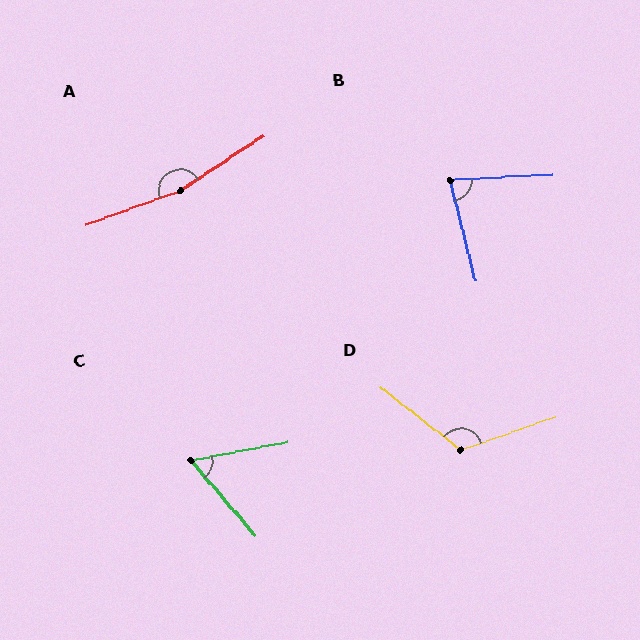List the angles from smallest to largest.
C (60°), B (79°), D (123°), A (167°).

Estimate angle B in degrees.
Approximately 79 degrees.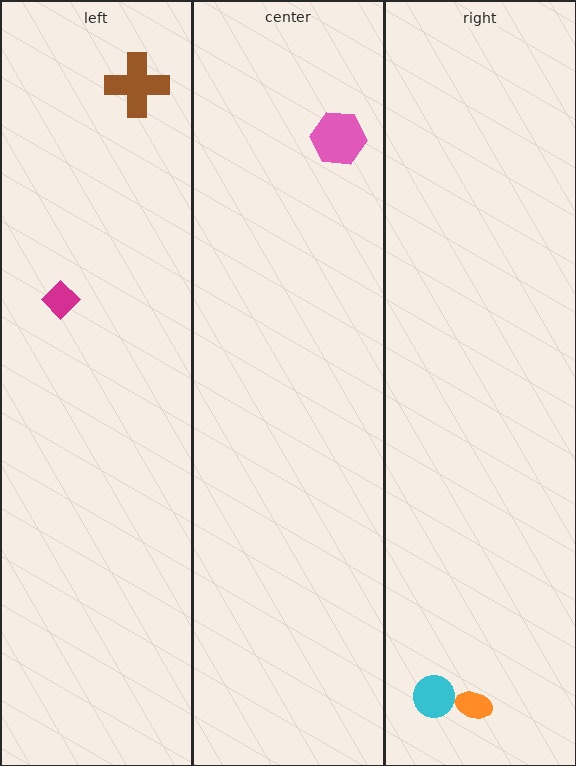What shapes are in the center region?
The pink hexagon.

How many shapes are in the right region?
2.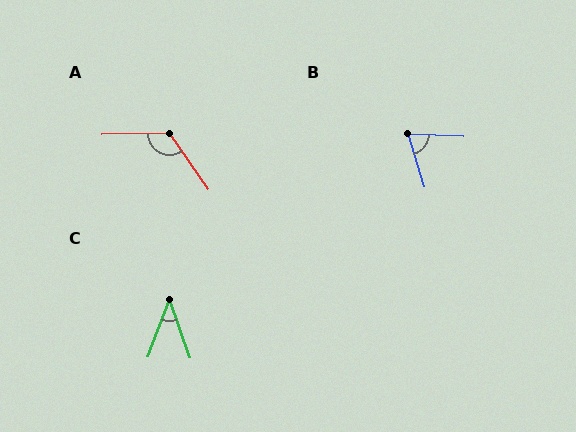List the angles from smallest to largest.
C (40°), B (70°), A (123°).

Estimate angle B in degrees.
Approximately 70 degrees.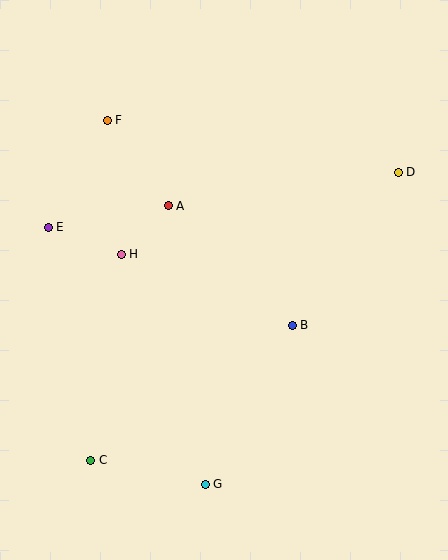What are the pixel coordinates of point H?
Point H is at (121, 254).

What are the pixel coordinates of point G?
Point G is at (205, 484).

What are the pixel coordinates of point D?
Point D is at (398, 172).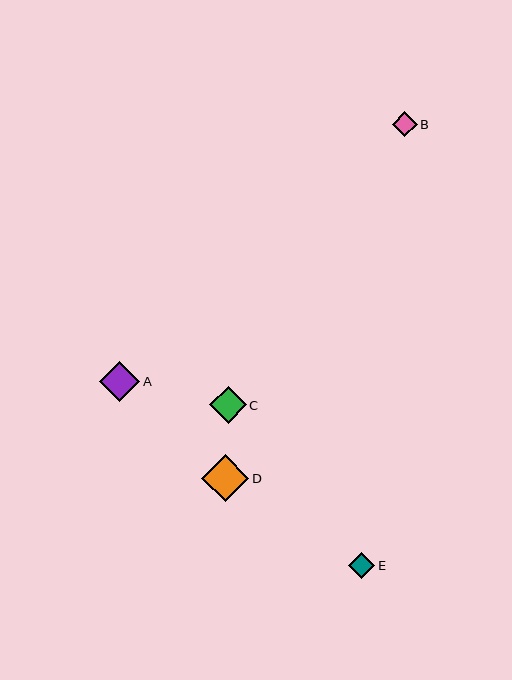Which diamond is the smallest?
Diamond B is the smallest with a size of approximately 25 pixels.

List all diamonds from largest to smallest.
From largest to smallest: D, A, C, E, B.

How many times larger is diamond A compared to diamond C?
Diamond A is approximately 1.1 times the size of diamond C.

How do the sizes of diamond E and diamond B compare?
Diamond E and diamond B are approximately the same size.